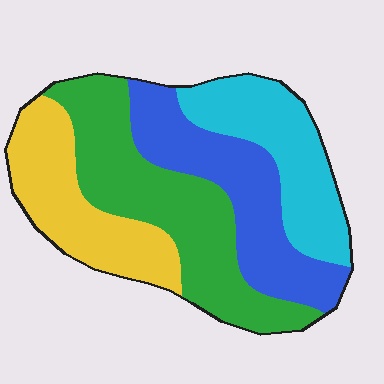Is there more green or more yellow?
Green.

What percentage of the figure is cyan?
Cyan takes up between a sixth and a third of the figure.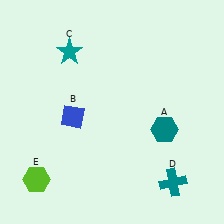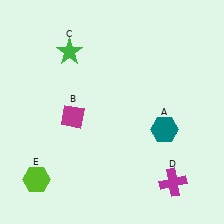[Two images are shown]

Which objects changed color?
B changed from blue to magenta. C changed from teal to green. D changed from teal to magenta.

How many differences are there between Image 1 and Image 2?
There are 3 differences between the two images.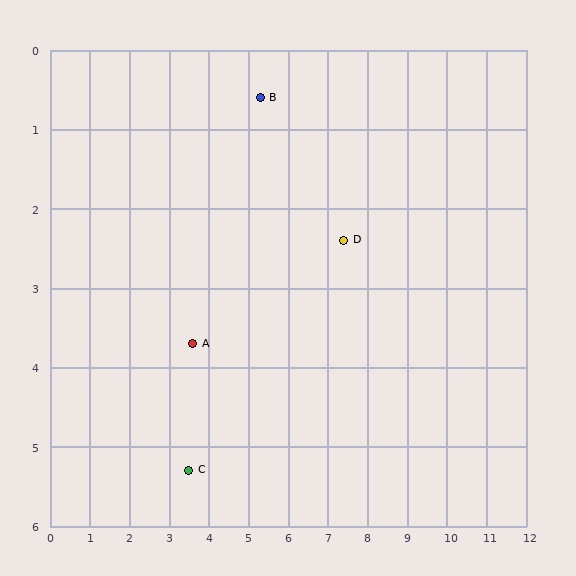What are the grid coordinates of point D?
Point D is at approximately (7.4, 2.4).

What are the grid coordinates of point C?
Point C is at approximately (3.5, 5.3).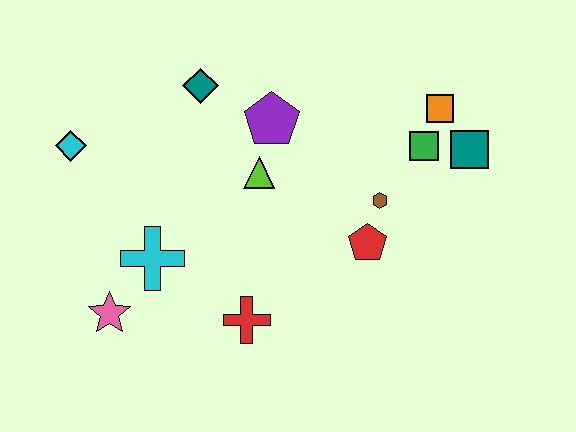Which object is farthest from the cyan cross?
The teal square is farthest from the cyan cross.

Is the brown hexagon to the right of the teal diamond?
Yes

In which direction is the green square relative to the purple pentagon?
The green square is to the right of the purple pentagon.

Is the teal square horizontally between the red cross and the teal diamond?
No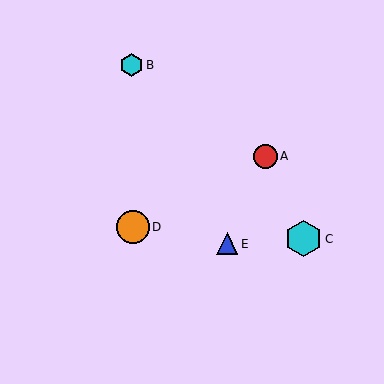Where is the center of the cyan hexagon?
The center of the cyan hexagon is at (303, 239).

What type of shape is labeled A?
Shape A is a red circle.